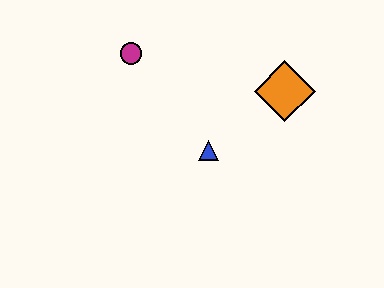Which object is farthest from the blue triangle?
The magenta circle is farthest from the blue triangle.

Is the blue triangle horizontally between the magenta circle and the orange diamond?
Yes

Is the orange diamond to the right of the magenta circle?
Yes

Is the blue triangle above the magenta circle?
No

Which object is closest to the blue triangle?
The orange diamond is closest to the blue triangle.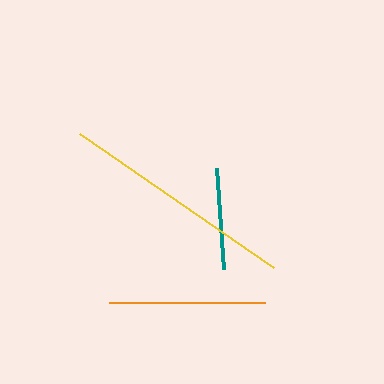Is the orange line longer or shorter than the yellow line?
The yellow line is longer than the orange line.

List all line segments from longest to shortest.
From longest to shortest: yellow, orange, teal.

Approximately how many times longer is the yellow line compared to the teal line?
The yellow line is approximately 2.3 times the length of the teal line.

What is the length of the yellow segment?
The yellow segment is approximately 236 pixels long.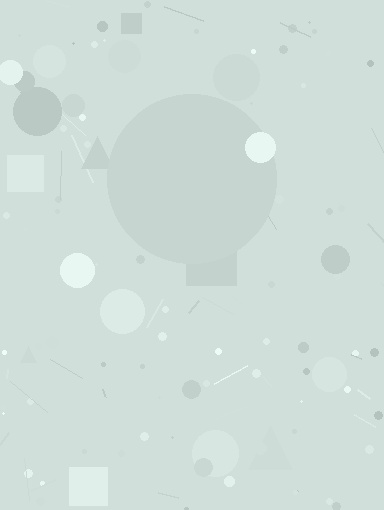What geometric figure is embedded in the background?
A circle is embedded in the background.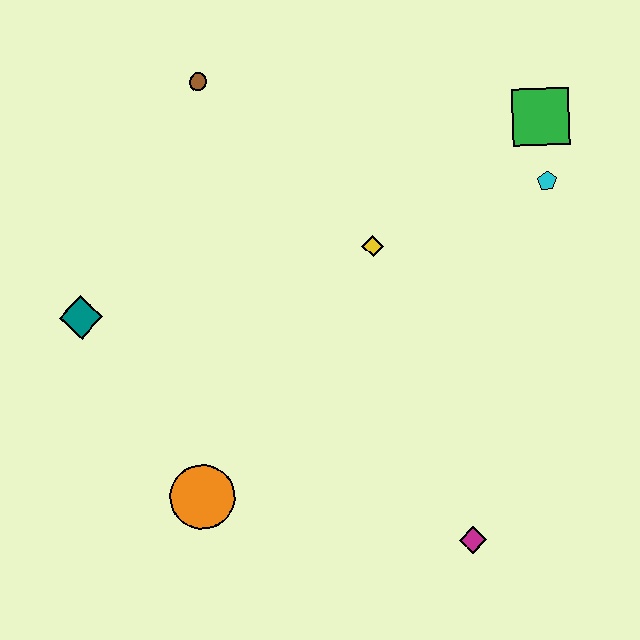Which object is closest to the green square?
The cyan pentagon is closest to the green square.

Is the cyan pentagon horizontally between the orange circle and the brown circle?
No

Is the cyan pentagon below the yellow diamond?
No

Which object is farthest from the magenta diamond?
The brown circle is farthest from the magenta diamond.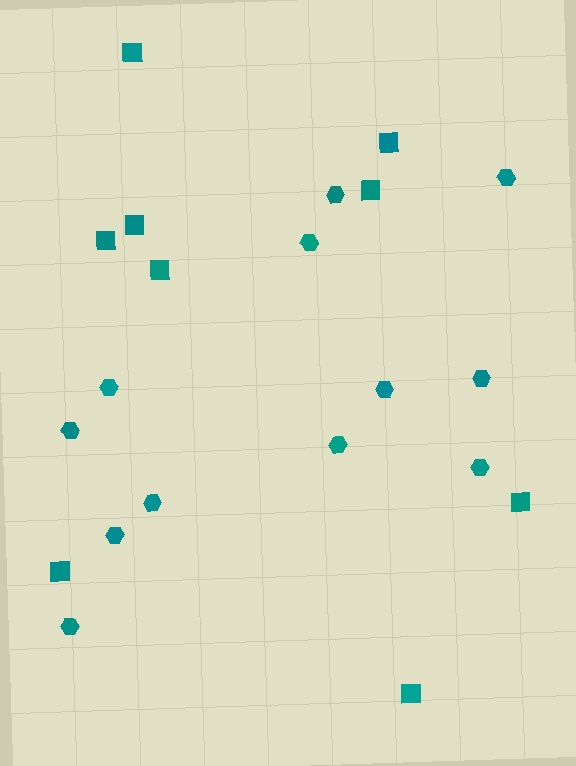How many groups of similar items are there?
There are 2 groups: one group of hexagons (12) and one group of squares (9).